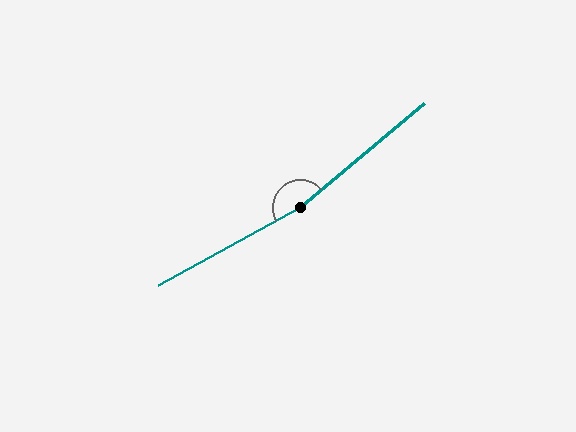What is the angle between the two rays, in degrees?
Approximately 169 degrees.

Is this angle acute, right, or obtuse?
It is obtuse.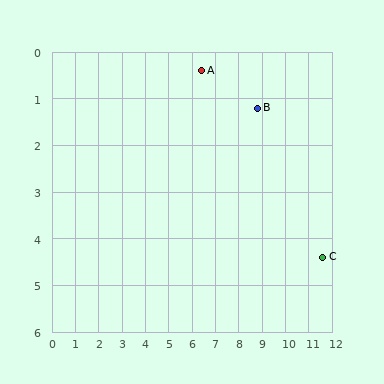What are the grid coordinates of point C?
Point C is at approximately (11.6, 4.4).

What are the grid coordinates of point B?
Point B is at approximately (8.8, 1.2).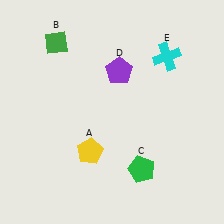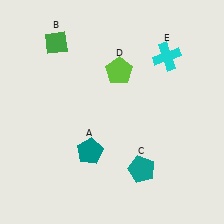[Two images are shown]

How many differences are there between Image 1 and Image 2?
There are 3 differences between the two images.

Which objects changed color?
A changed from yellow to teal. C changed from green to teal. D changed from purple to lime.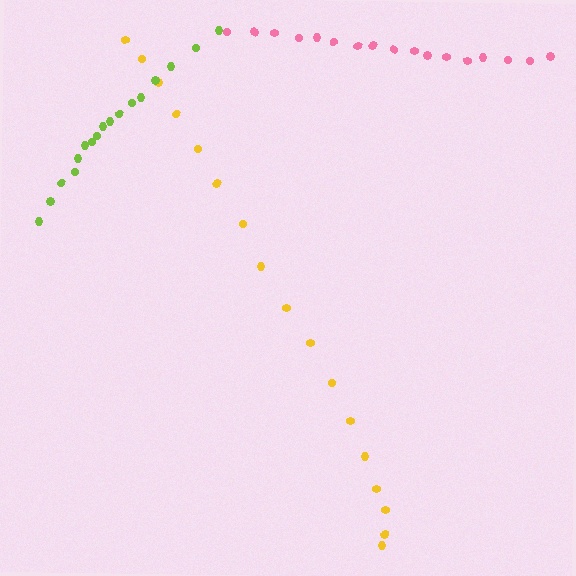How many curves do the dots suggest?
There are 3 distinct paths.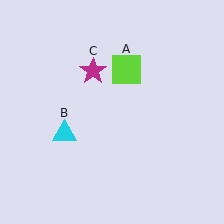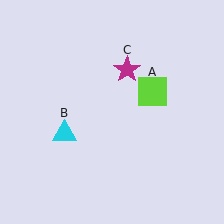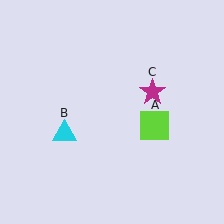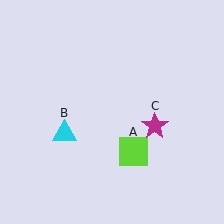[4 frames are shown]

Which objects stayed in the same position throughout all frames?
Cyan triangle (object B) remained stationary.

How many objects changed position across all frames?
2 objects changed position: lime square (object A), magenta star (object C).